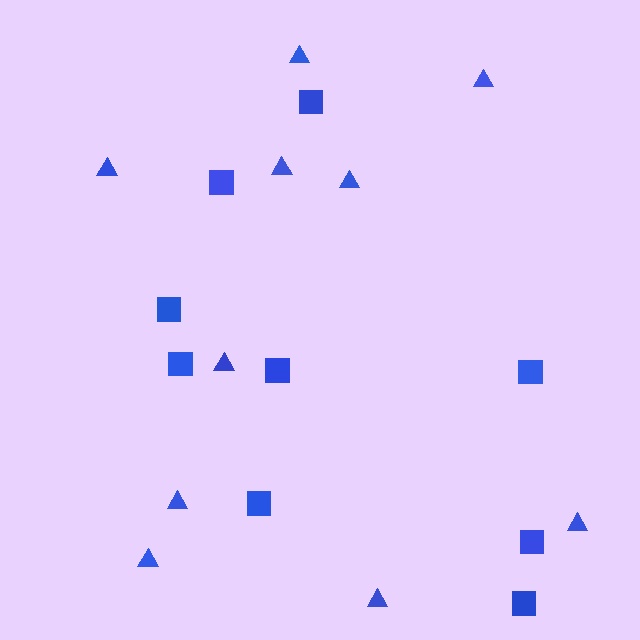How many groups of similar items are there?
There are 2 groups: one group of triangles (10) and one group of squares (9).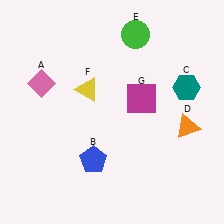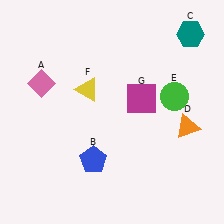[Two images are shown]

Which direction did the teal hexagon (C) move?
The teal hexagon (C) moved up.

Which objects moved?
The objects that moved are: the teal hexagon (C), the green circle (E).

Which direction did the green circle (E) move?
The green circle (E) moved down.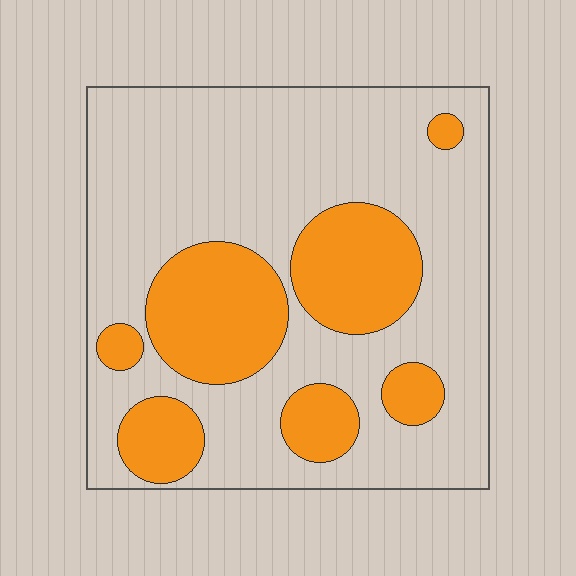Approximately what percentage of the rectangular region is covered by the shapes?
Approximately 30%.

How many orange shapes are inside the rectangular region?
7.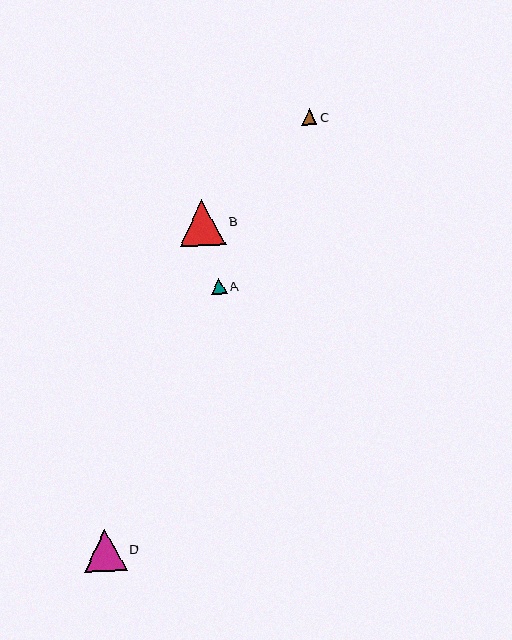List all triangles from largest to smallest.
From largest to smallest: B, D, A, C.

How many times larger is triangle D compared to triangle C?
Triangle D is approximately 2.7 times the size of triangle C.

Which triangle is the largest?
Triangle B is the largest with a size of approximately 46 pixels.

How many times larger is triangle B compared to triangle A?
Triangle B is approximately 2.9 times the size of triangle A.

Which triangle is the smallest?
Triangle C is the smallest with a size of approximately 16 pixels.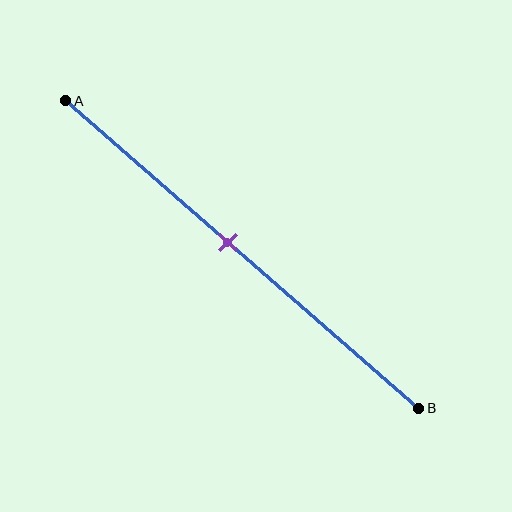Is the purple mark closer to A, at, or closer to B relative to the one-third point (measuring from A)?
The purple mark is closer to point B than the one-third point of segment AB.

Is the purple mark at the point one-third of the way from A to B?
No, the mark is at about 45% from A, not at the 33% one-third point.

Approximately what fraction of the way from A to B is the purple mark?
The purple mark is approximately 45% of the way from A to B.